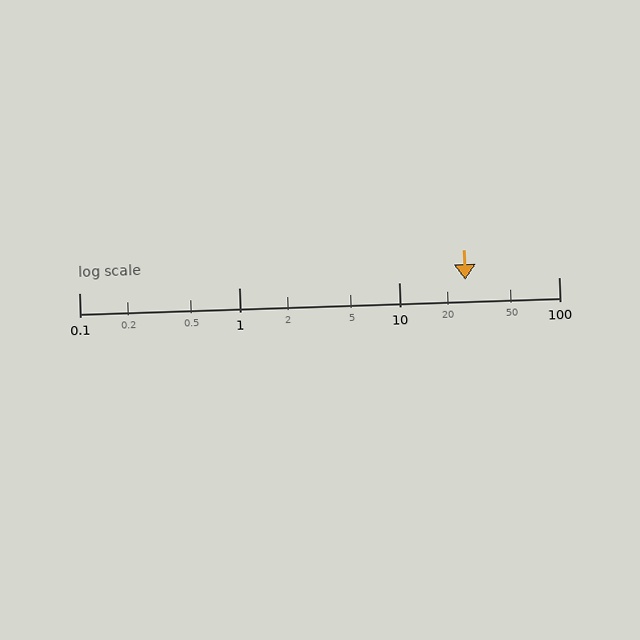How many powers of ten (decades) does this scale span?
The scale spans 3 decades, from 0.1 to 100.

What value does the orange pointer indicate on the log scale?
The pointer indicates approximately 26.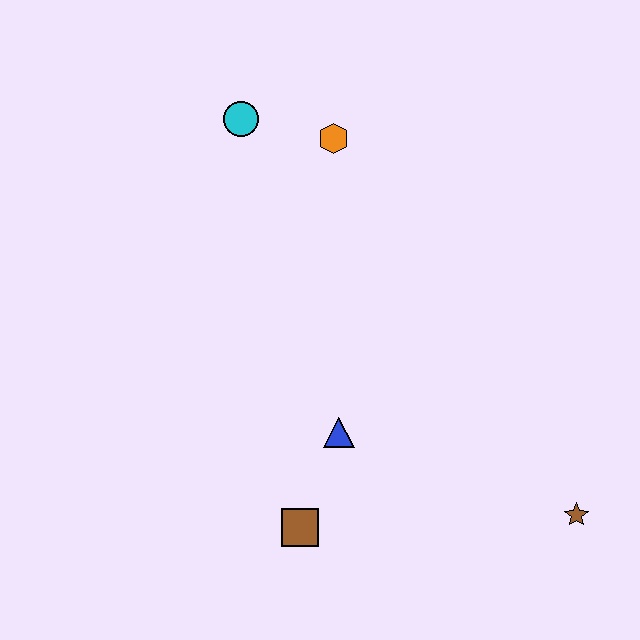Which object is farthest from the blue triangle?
The cyan circle is farthest from the blue triangle.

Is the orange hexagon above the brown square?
Yes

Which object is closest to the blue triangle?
The brown square is closest to the blue triangle.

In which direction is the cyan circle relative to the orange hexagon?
The cyan circle is to the left of the orange hexagon.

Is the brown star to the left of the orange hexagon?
No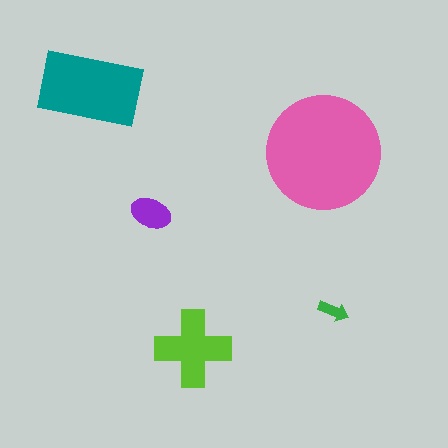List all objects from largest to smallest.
The pink circle, the teal rectangle, the lime cross, the purple ellipse, the green arrow.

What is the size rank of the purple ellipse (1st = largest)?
4th.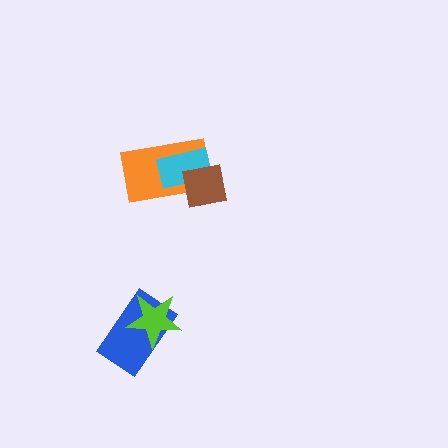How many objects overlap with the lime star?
1 object overlaps with the lime star.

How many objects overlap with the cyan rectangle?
2 objects overlap with the cyan rectangle.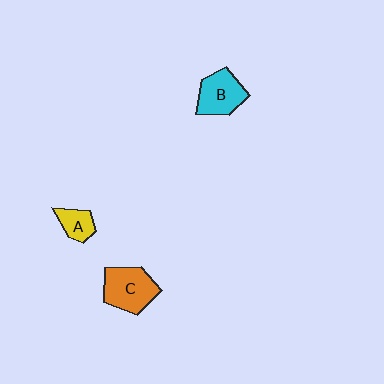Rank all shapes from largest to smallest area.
From largest to smallest: C (orange), B (cyan), A (yellow).